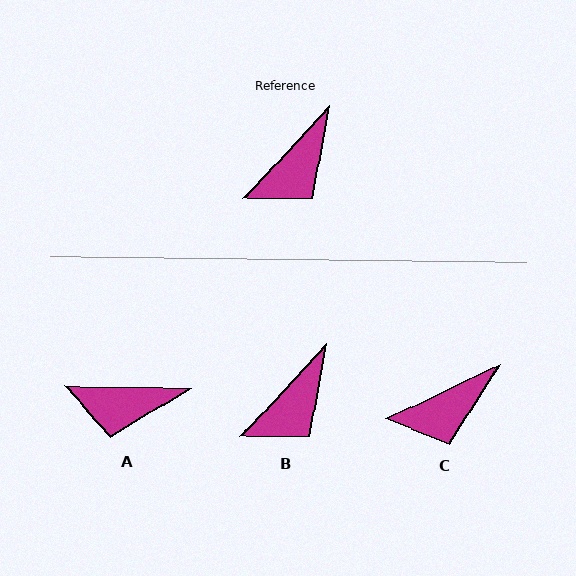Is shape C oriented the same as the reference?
No, it is off by about 22 degrees.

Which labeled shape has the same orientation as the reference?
B.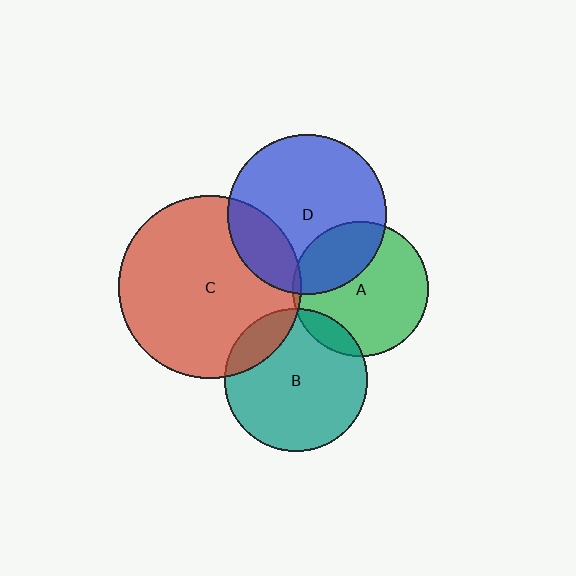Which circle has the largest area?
Circle C (red).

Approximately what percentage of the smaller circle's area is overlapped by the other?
Approximately 5%.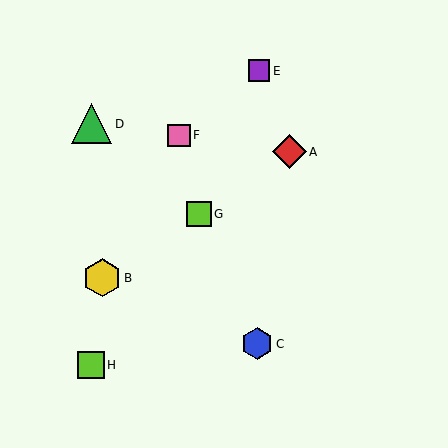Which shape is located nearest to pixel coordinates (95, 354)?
The lime square (labeled H) at (91, 365) is nearest to that location.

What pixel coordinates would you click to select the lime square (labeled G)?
Click at (199, 214) to select the lime square G.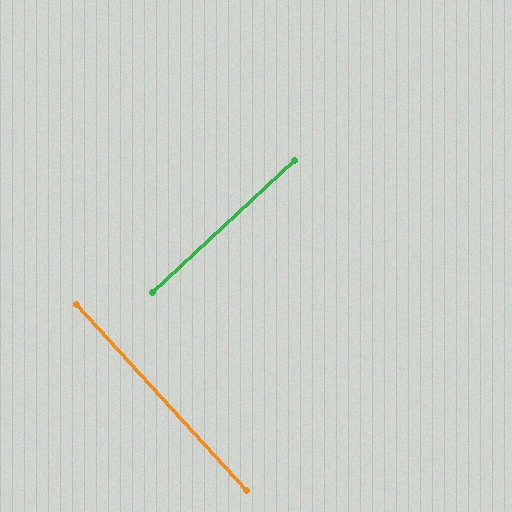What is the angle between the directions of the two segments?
Approximately 90 degrees.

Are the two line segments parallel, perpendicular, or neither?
Perpendicular — they meet at approximately 90°.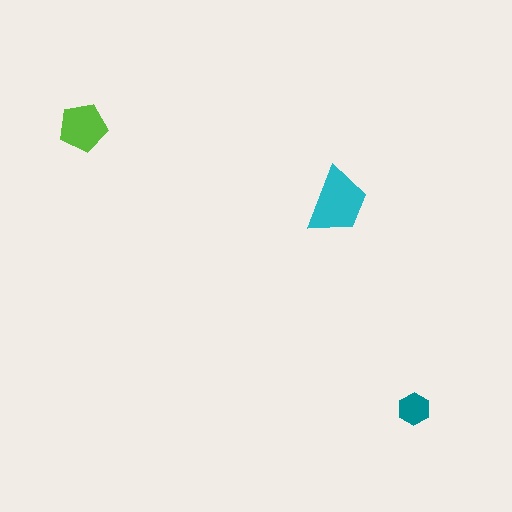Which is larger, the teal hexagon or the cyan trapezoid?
The cyan trapezoid.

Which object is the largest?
The cyan trapezoid.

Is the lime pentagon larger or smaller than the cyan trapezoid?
Smaller.